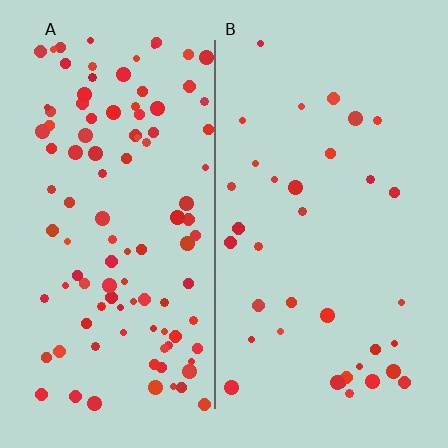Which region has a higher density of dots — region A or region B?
A (the left).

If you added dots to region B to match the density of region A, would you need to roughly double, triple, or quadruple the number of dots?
Approximately triple.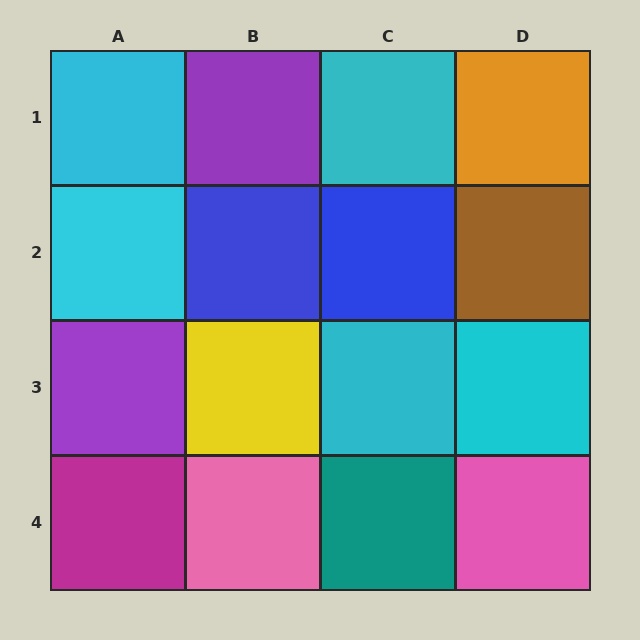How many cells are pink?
2 cells are pink.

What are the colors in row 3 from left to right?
Purple, yellow, cyan, cyan.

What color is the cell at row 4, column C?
Teal.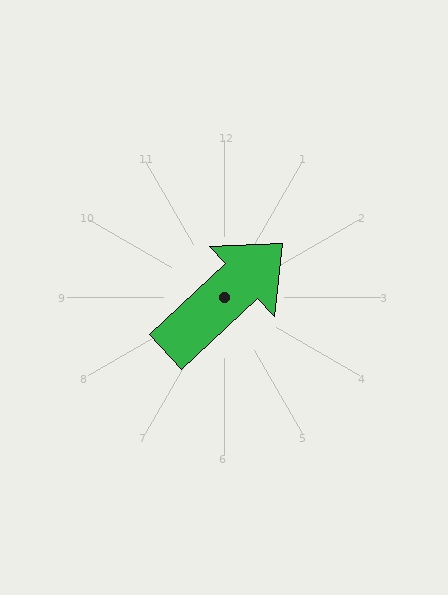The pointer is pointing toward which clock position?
Roughly 2 o'clock.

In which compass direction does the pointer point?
Northeast.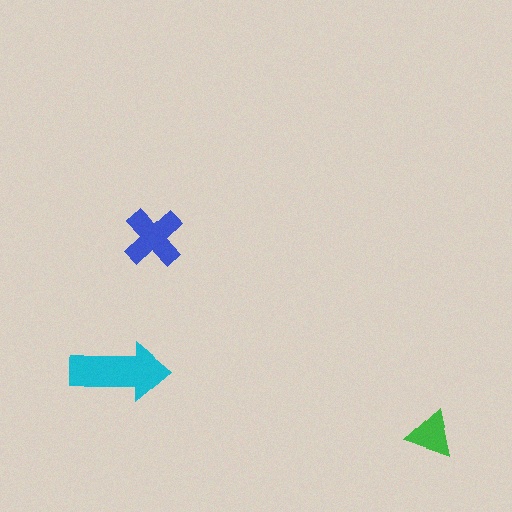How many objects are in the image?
There are 3 objects in the image.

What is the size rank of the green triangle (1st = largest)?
3rd.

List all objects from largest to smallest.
The cyan arrow, the blue cross, the green triangle.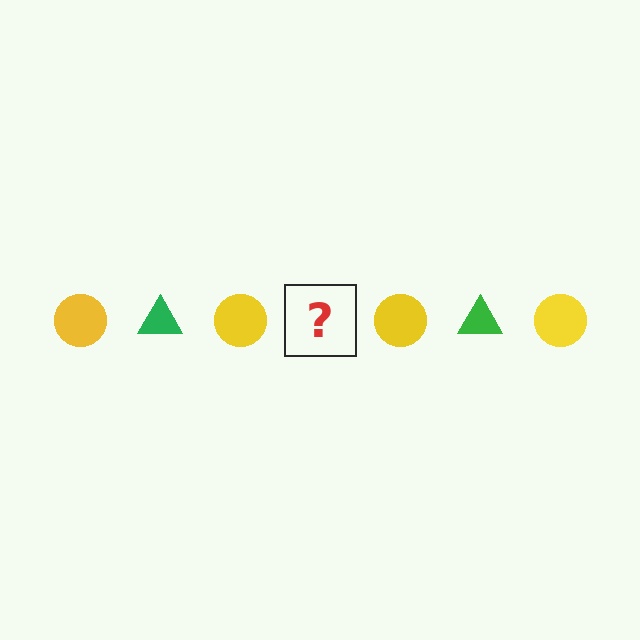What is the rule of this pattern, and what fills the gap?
The rule is that the pattern alternates between yellow circle and green triangle. The gap should be filled with a green triangle.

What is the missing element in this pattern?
The missing element is a green triangle.